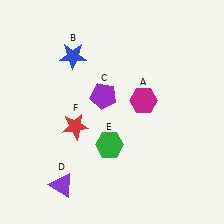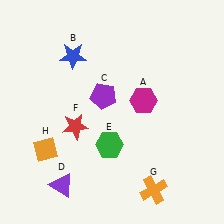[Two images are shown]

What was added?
An orange cross (G), an orange diamond (H) were added in Image 2.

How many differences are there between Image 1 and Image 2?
There are 2 differences between the two images.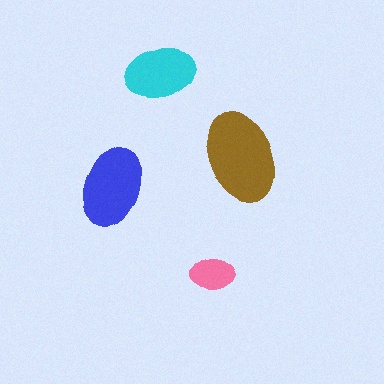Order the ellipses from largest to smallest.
the brown one, the blue one, the cyan one, the pink one.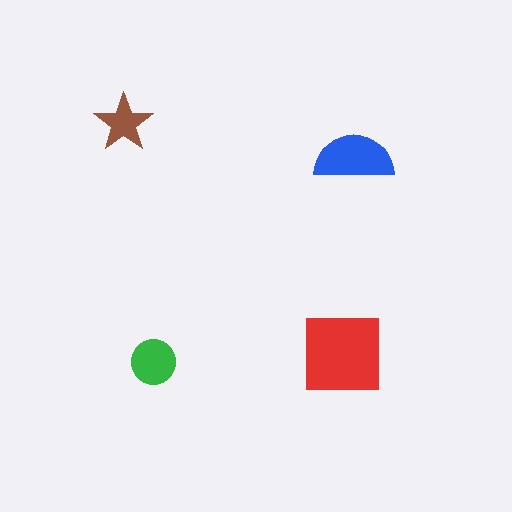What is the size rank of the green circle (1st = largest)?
3rd.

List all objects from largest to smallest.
The red square, the blue semicircle, the green circle, the brown star.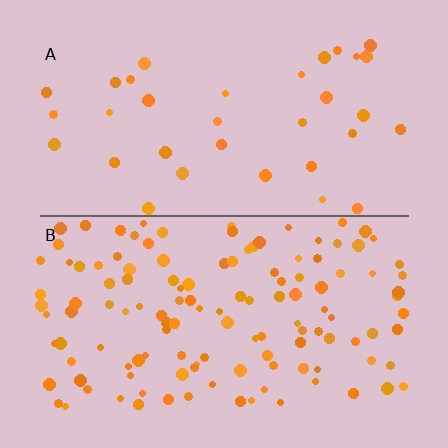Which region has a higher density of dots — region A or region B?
B (the bottom).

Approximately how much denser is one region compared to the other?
Approximately 3.6× — region B over region A.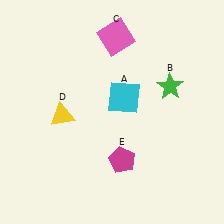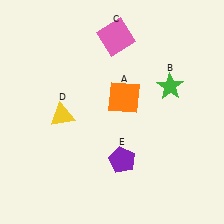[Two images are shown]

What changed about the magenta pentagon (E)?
In Image 1, E is magenta. In Image 2, it changed to purple.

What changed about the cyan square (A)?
In Image 1, A is cyan. In Image 2, it changed to orange.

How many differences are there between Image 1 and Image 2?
There are 2 differences between the two images.